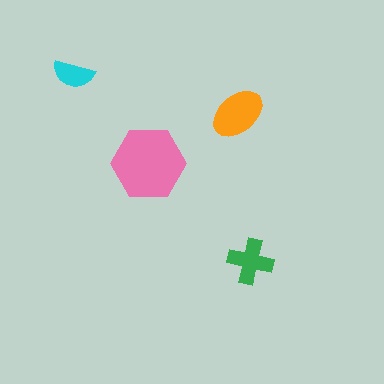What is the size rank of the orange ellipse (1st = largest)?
2nd.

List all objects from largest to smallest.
The pink hexagon, the orange ellipse, the green cross, the cyan semicircle.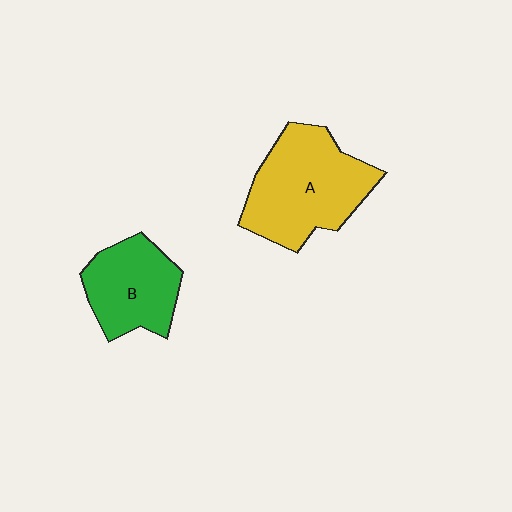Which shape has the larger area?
Shape A (yellow).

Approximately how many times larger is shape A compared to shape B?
Approximately 1.4 times.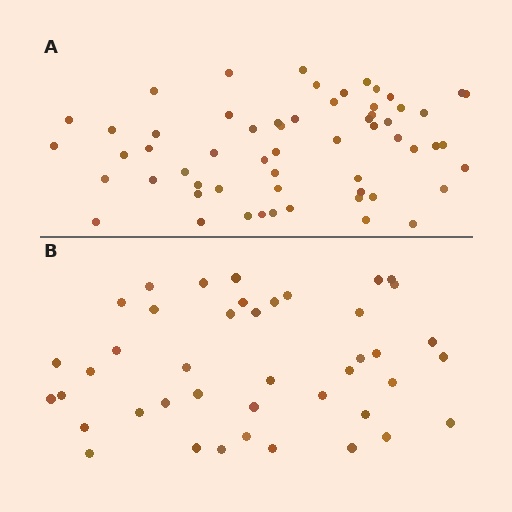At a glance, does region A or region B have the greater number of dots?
Region A (the top region) has more dots.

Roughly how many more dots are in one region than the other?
Region A has approximately 15 more dots than region B.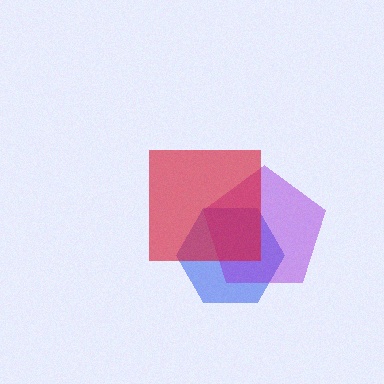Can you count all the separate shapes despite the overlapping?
Yes, there are 3 separate shapes.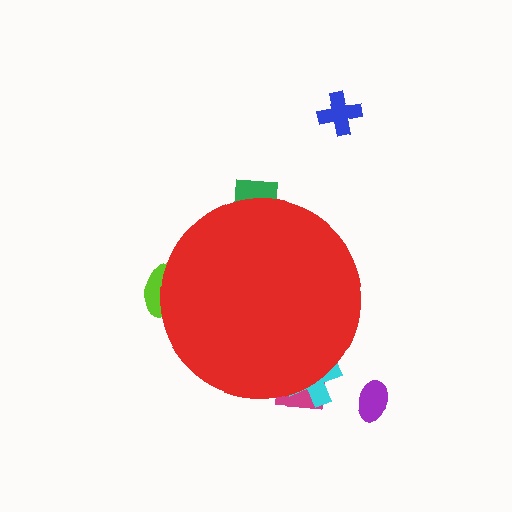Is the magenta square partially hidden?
Yes, the magenta square is partially hidden behind the red circle.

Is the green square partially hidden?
Yes, the green square is partially hidden behind the red circle.